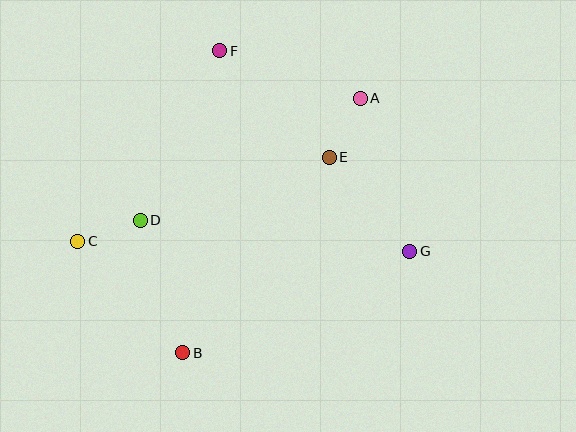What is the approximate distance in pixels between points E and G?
The distance between E and G is approximately 124 pixels.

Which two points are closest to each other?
Points C and D are closest to each other.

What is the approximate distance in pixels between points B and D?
The distance between B and D is approximately 139 pixels.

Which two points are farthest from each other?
Points C and G are farthest from each other.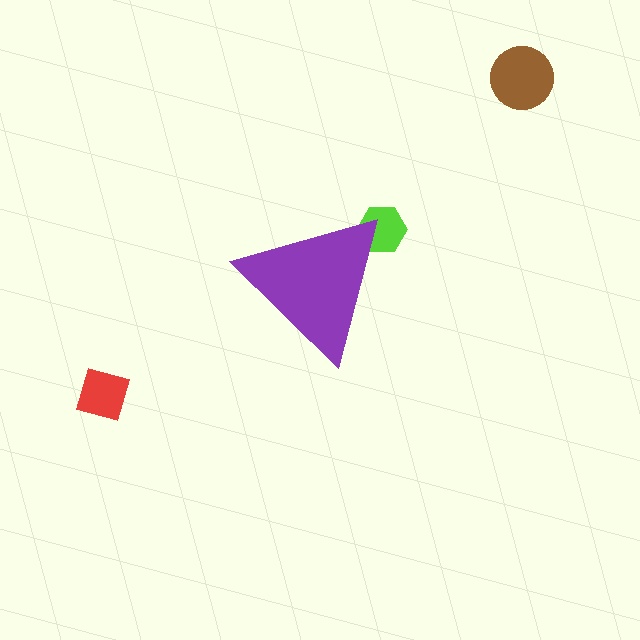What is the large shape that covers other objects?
A purple triangle.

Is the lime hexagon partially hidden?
Yes, the lime hexagon is partially hidden behind the purple triangle.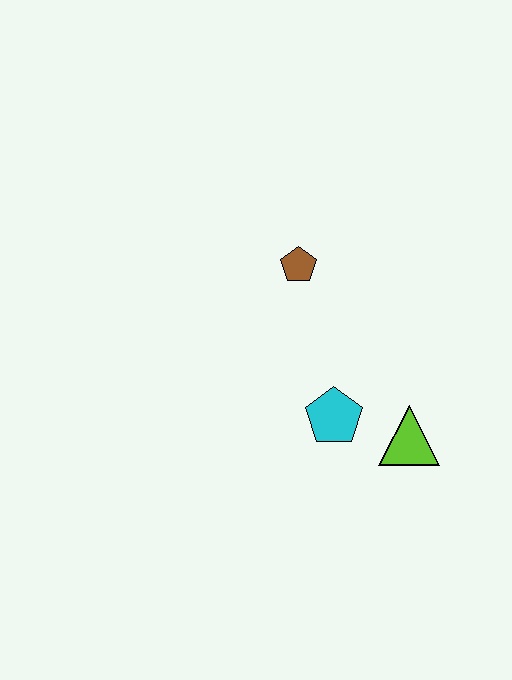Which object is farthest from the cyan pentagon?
The brown pentagon is farthest from the cyan pentagon.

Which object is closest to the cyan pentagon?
The lime triangle is closest to the cyan pentagon.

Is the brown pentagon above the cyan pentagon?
Yes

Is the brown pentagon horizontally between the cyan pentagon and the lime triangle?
No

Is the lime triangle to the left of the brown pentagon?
No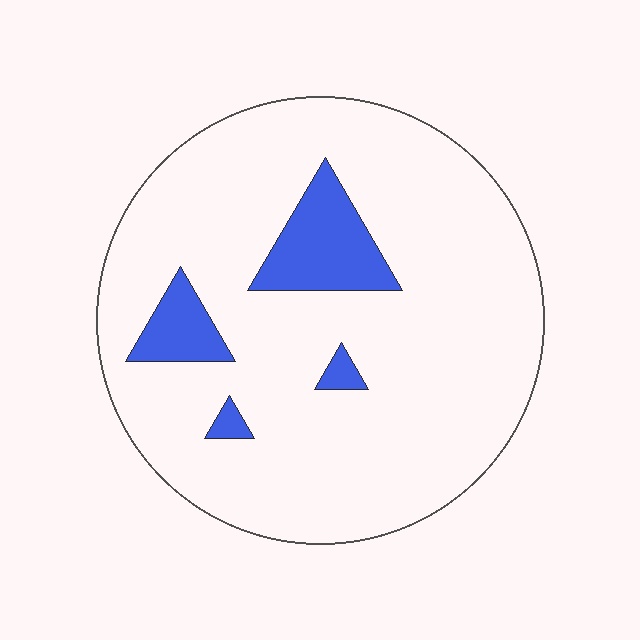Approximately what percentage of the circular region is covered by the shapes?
Approximately 10%.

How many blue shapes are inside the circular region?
4.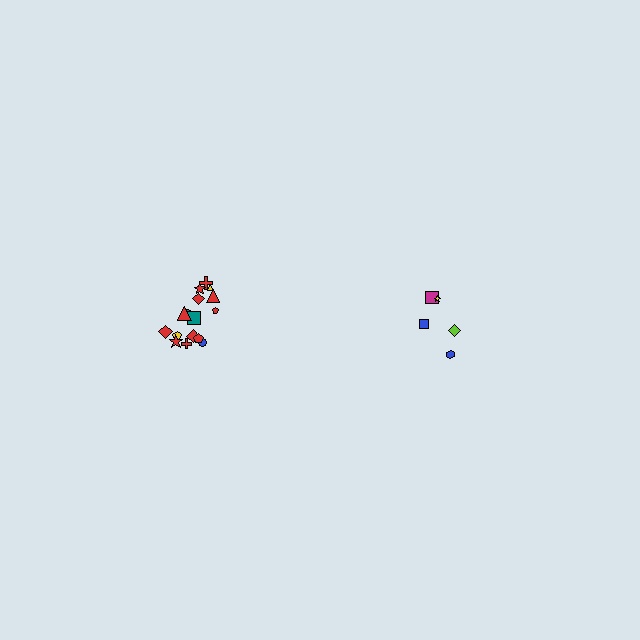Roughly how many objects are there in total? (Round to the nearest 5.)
Roughly 25 objects in total.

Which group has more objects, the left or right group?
The left group.